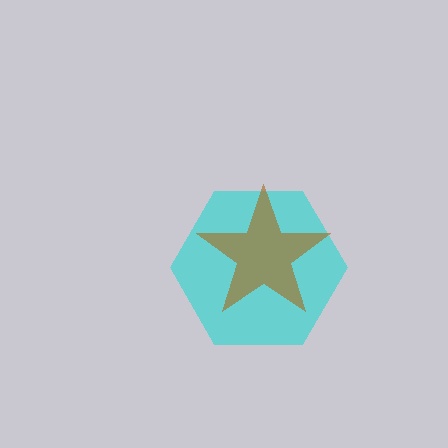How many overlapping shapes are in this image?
There are 2 overlapping shapes in the image.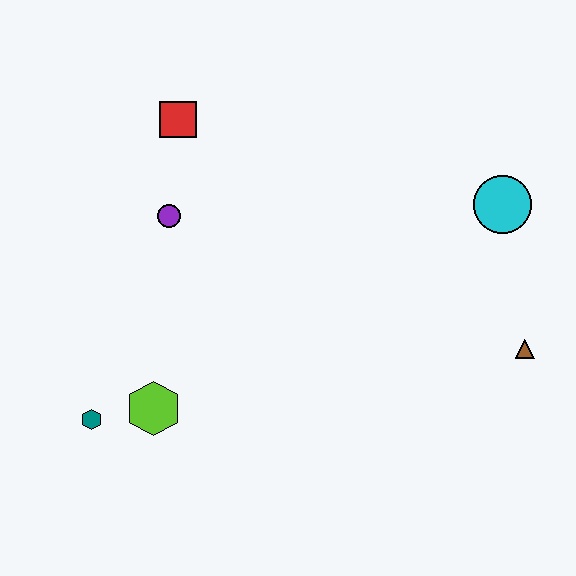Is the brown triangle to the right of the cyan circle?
Yes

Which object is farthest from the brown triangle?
The teal hexagon is farthest from the brown triangle.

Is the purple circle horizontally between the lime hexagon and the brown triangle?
Yes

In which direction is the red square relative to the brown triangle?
The red square is to the left of the brown triangle.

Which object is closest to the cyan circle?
The brown triangle is closest to the cyan circle.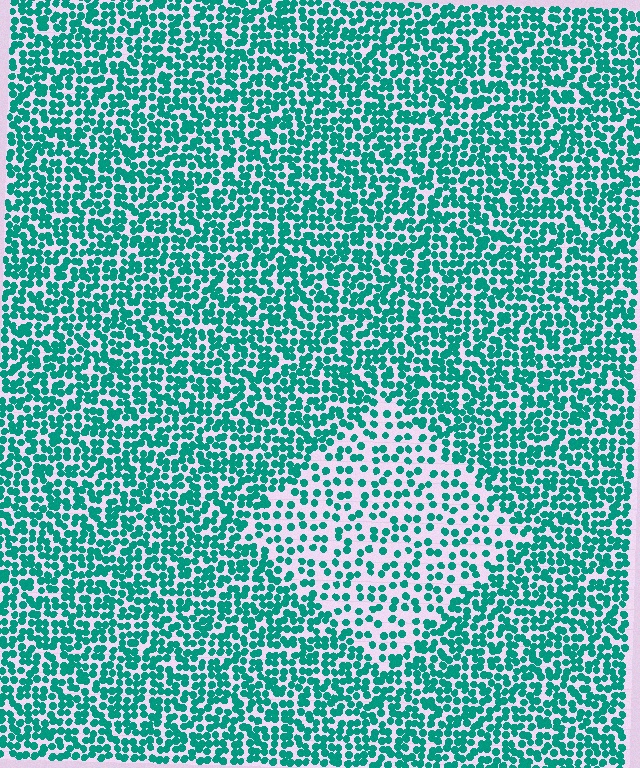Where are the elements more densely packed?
The elements are more densely packed outside the diamond boundary.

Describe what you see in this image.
The image contains small teal elements arranged at two different densities. A diamond-shaped region is visible where the elements are less densely packed than the surrounding area.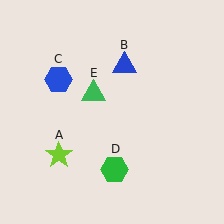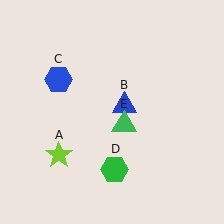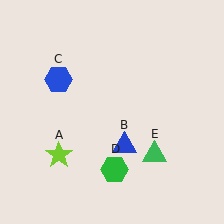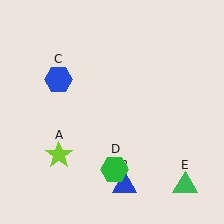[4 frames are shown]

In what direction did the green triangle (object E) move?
The green triangle (object E) moved down and to the right.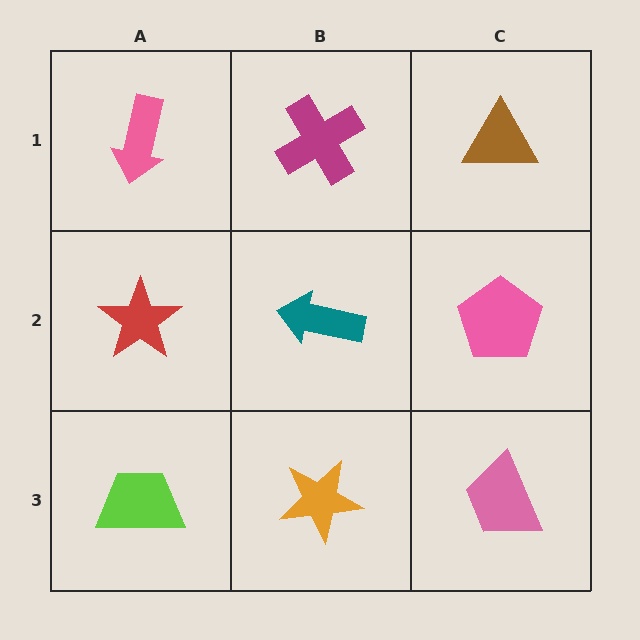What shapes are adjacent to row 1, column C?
A pink pentagon (row 2, column C), a magenta cross (row 1, column B).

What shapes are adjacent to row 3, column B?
A teal arrow (row 2, column B), a lime trapezoid (row 3, column A), a pink trapezoid (row 3, column C).